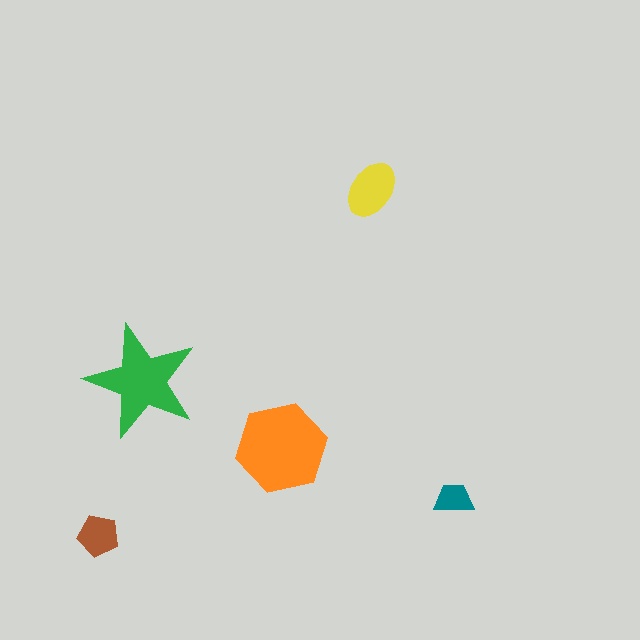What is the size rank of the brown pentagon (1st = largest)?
4th.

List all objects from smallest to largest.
The teal trapezoid, the brown pentagon, the yellow ellipse, the green star, the orange hexagon.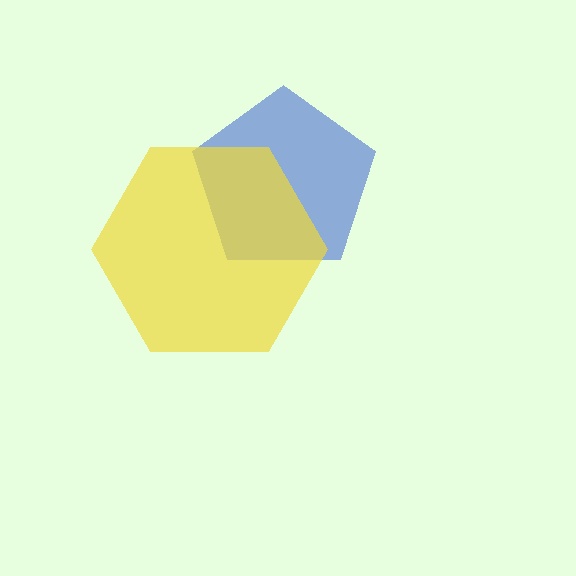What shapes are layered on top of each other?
The layered shapes are: a blue pentagon, a yellow hexagon.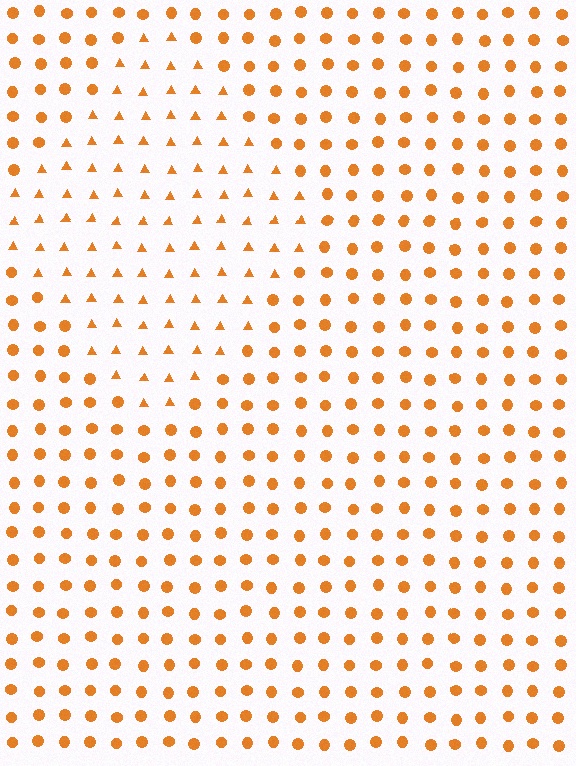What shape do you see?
I see a diamond.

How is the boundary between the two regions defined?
The boundary is defined by a change in element shape: triangles inside vs. circles outside. All elements share the same color and spacing.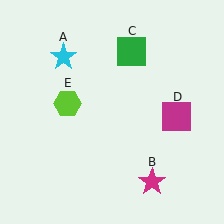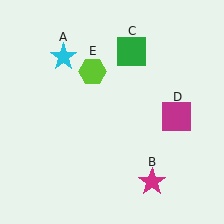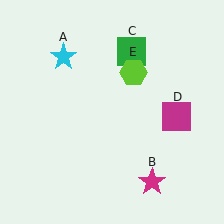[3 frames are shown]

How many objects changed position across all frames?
1 object changed position: lime hexagon (object E).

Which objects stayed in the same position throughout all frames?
Cyan star (object A) and magenta star (object B) and green square (object C) and magenta square (object D) remained stationary.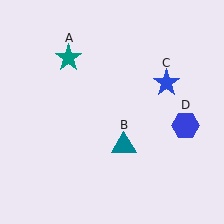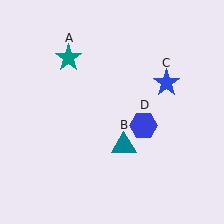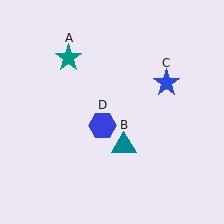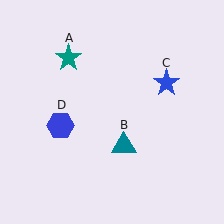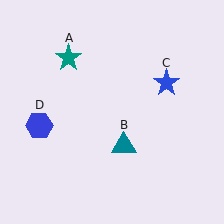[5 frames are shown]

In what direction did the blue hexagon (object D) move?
The blue hexagon (object D) moved left.